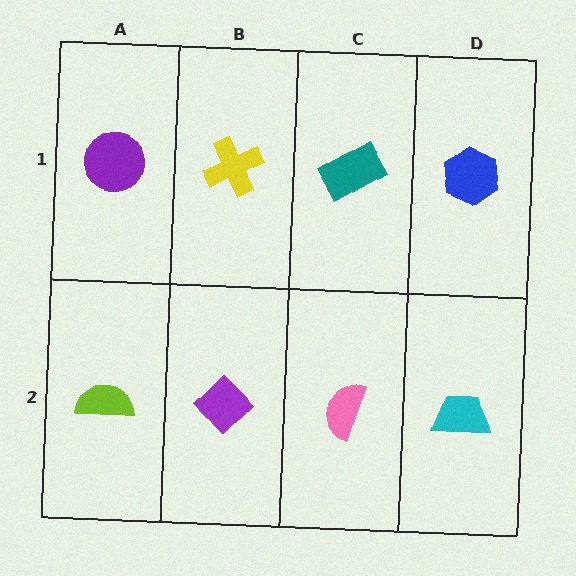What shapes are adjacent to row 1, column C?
A pink semicircle (row 2, column C), a yellow cross (row 1, column B), a blue hexagon (row 1, column D).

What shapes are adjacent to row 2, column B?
A yellow cross (row 1, column B), a lime semicircle (row 2, column A), a pink semicircle (row 2, column C).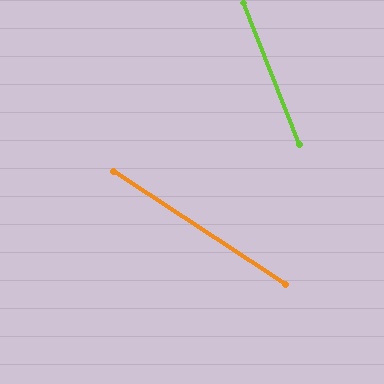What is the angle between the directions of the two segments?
Approximately 35 degrees.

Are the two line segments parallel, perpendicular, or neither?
Neither parallel nor perpendicular — they differ by about 35°.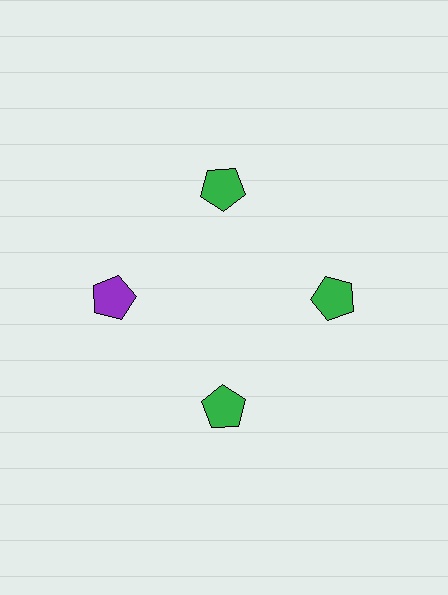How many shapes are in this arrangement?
There are 4 shapes arranged in a ring pattern.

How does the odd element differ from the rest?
It has a different color: purple instead of green.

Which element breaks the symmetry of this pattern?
The purple pentagon at roughly the 9 o'clock position breaks the symmetry. All other shapes are green pentagons.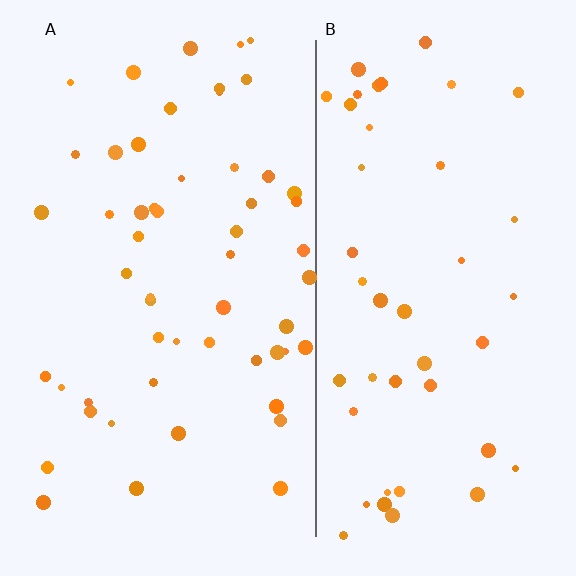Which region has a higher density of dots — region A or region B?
A (the left).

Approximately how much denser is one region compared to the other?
Approximately 1.2× — region A over region B.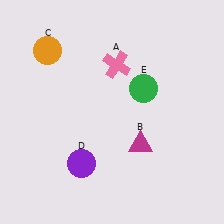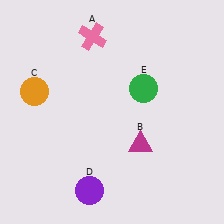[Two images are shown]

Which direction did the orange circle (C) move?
The orange circle (C) moved down.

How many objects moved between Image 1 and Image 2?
3 objects moved between the two images.